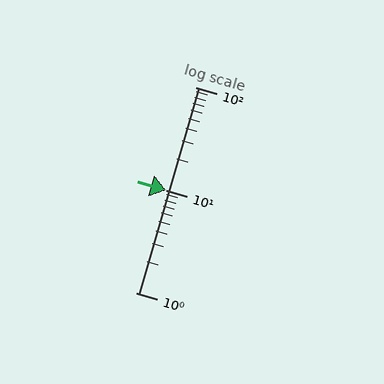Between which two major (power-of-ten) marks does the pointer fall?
The pointer is between 10 and 100.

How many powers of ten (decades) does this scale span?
The scale spans 2 decades, from 1 to 100.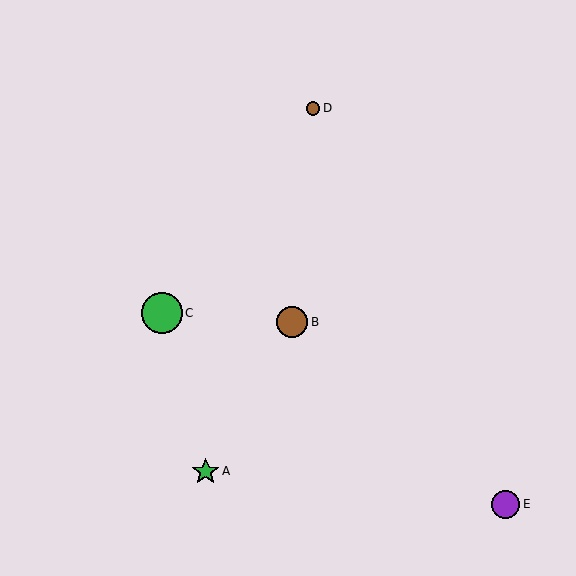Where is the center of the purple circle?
The center of the purple circle is at (506, 504).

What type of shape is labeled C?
Shape C is a green circle.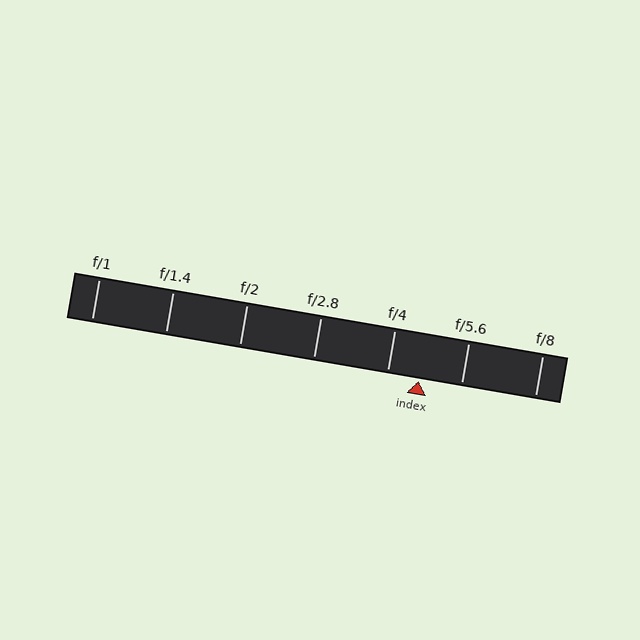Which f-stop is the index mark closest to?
The index mark is closest to f/4.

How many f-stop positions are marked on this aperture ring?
There are 7 f-stop positions marked.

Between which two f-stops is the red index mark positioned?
The index mark is between f/4 and f/5.6.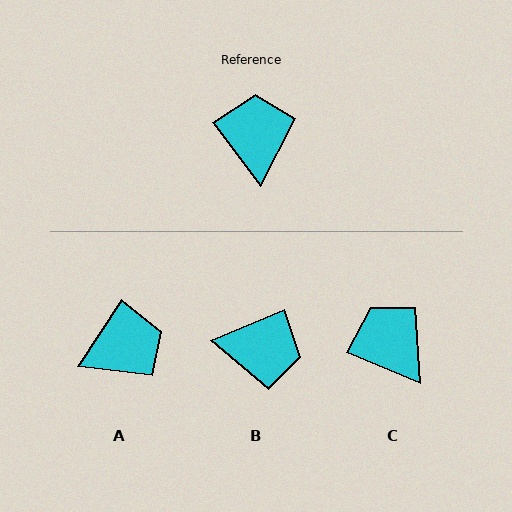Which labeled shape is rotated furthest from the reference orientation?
B, about 104 degrees away.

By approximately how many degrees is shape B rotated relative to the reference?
Approximately 104 degrees clockwise.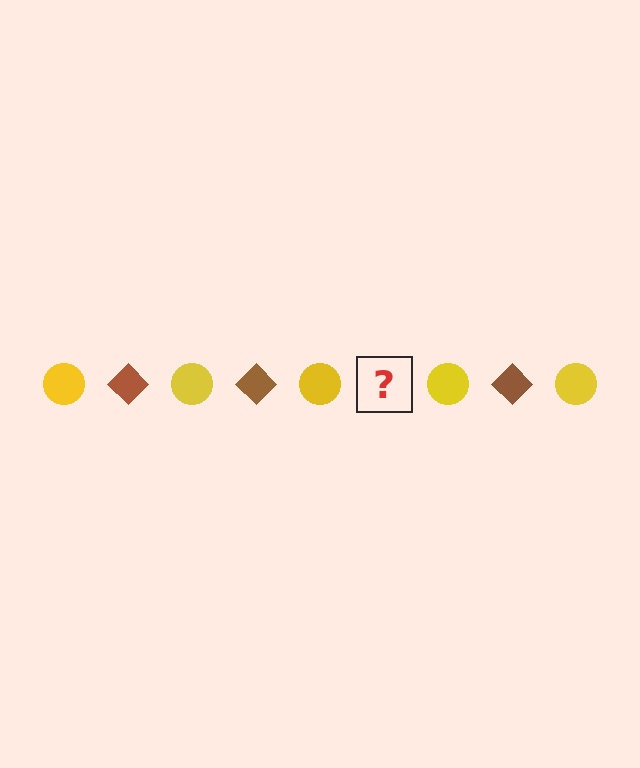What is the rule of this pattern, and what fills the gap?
The rule is that the pattern alternates between yellow circle and brown diamond. The gap should be filled with a brown diamond.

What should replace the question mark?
The question mark should be replaced with a brown diamond.